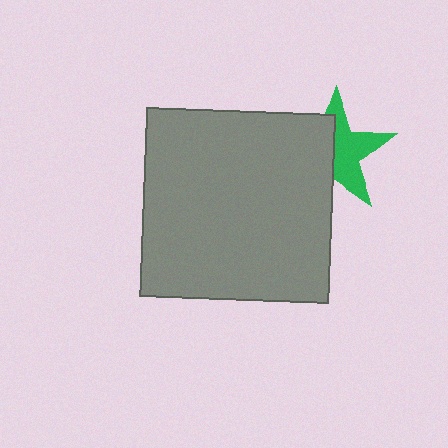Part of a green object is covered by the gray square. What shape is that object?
It is a star.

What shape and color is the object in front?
The object in front is a gray square.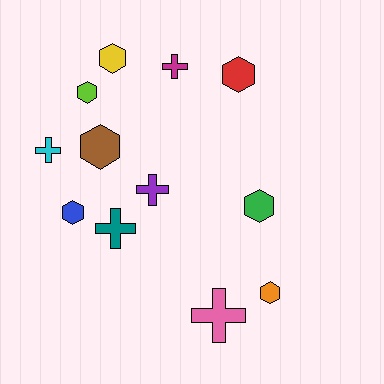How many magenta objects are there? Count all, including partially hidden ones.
There is 1 magenta object.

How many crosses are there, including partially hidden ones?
There are 5 crosses.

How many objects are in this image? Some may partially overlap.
There are 12 objects.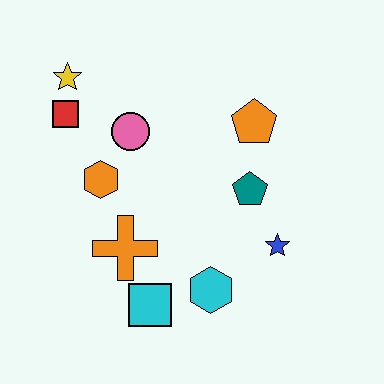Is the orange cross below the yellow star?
Yes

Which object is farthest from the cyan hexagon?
The yellow star is farthest from the cyan hexagon.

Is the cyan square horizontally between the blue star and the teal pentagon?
No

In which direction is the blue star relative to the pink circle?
The blue star is to the right of the pink circle.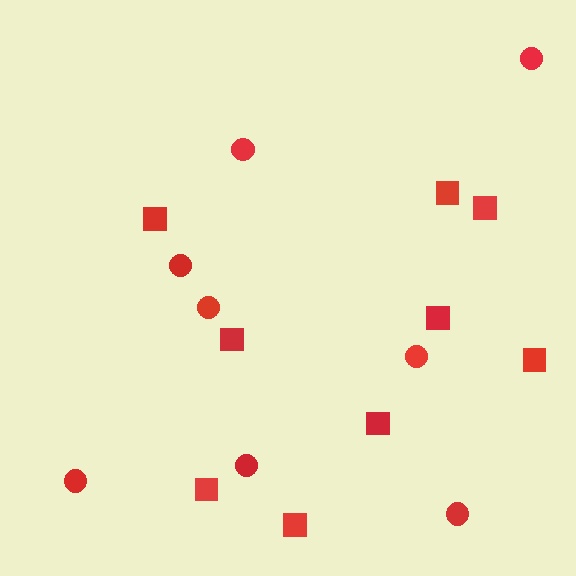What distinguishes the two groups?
There are 2 groups: one group of circles (8) and one group of squares (9).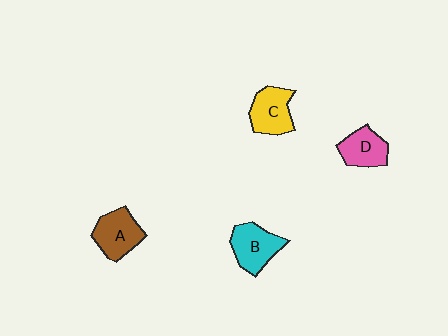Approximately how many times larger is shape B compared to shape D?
Approximately 1.2 times.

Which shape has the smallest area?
Shape D (pink).